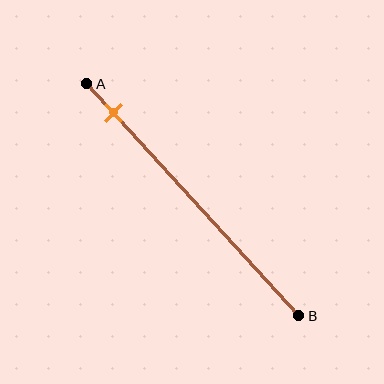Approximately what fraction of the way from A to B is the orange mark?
The orange mark is approximately 15% of the way from A to B.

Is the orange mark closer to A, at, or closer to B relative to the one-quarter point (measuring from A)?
The orange mark is closer to point A than the one-quarter point of segment AB.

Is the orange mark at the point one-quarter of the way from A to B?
No, the mark is at about 15% from A, not at the 25% one-quarter point.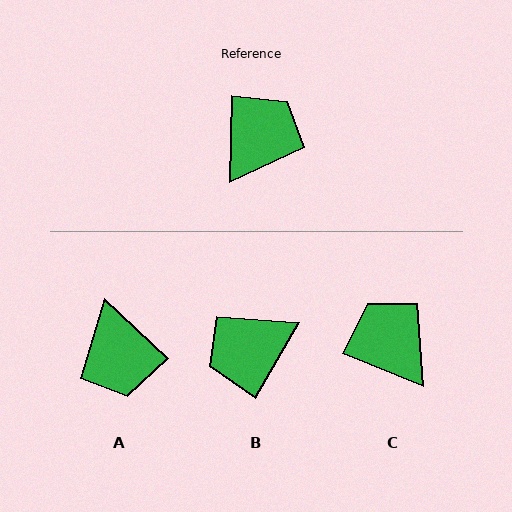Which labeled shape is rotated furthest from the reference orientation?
B, about 151 degrees away.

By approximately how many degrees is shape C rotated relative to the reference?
Approximately 69 degrees counter-clockwise.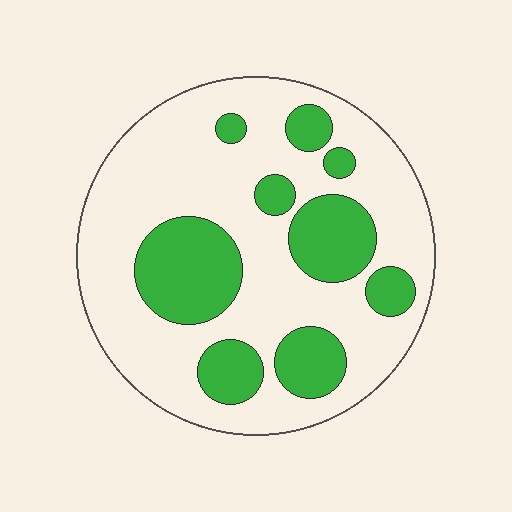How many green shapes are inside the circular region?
9.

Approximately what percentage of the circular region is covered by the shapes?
Approximately 30%.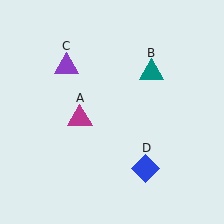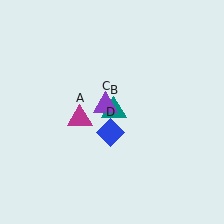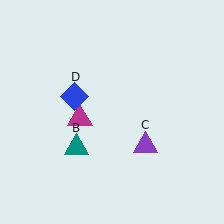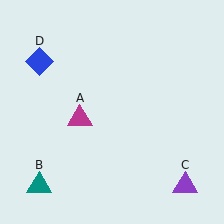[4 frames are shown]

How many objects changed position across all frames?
3 objects changed position: teal triangle (object B), purple triangle (object C), blue diamond (object D).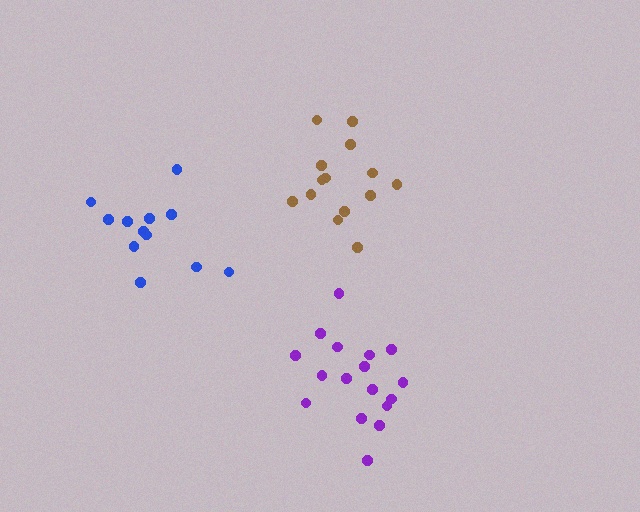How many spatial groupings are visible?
There are 3 spatial groupings.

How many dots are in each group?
Group 1: 17 dots, Group 2: 12 dots, Group 3: 14 dots (43 total).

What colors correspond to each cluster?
The clusters are colored: purple, blue, brown.